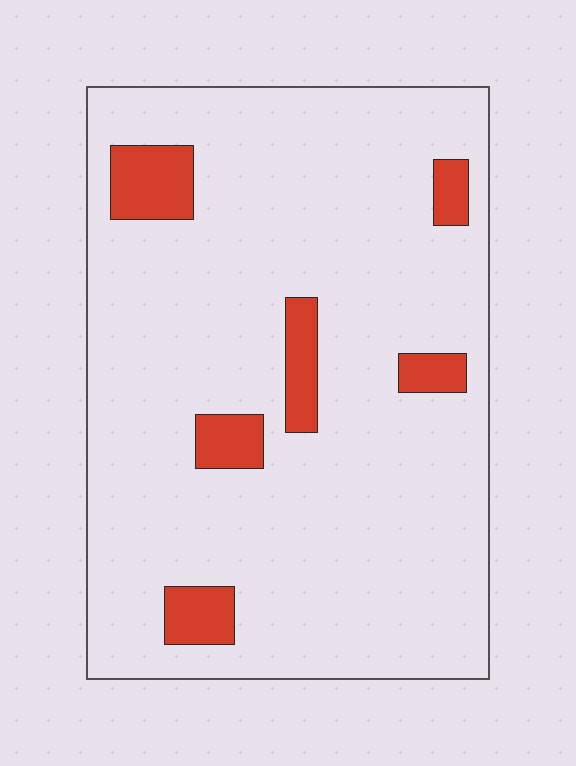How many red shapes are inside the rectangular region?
6.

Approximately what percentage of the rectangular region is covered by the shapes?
Approximately 10%.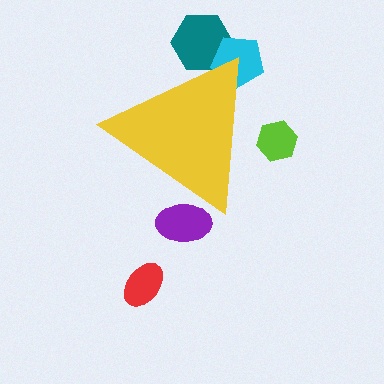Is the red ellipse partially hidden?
No, the red ellipse is fully visible.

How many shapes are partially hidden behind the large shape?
4 shapes are partially hidden.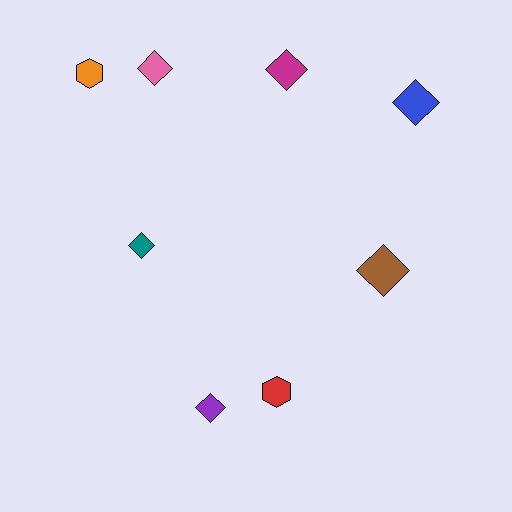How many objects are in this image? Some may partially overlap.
There are 8 objects.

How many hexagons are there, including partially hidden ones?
There are 2 hexagons.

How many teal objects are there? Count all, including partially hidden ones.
There is 1 teal object.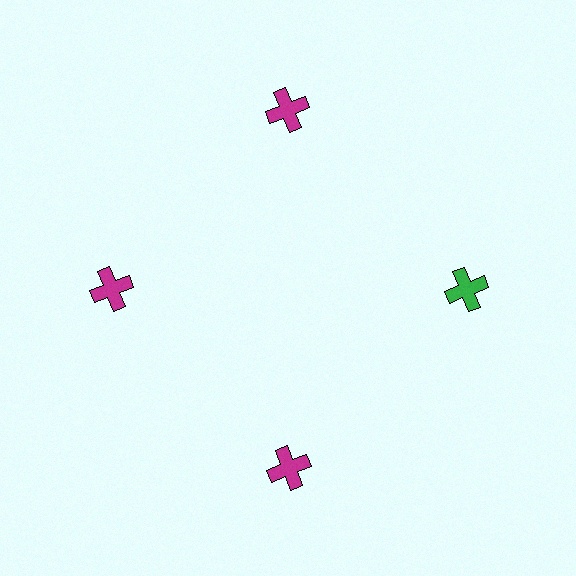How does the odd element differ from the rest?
It has a different color: green instead of magenta.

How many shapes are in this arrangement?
There are 4 shapes arranged in a ring pattern.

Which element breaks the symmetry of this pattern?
The green cross at roughly the 3 o'clock position breaks the symmetry. All other shapes are magenta crosses.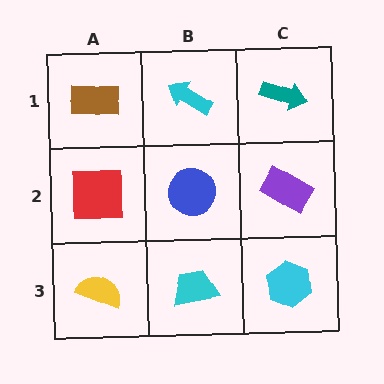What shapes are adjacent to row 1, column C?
A purple rectangle (row 2, column C), a cyan arrow (row 1, column B).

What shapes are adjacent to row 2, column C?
A teal arrow (row 1, column C), a cyan hexagon (row 3, column C), a blue circle (row 2, column B).